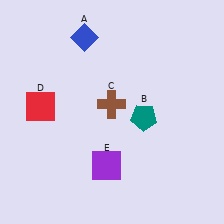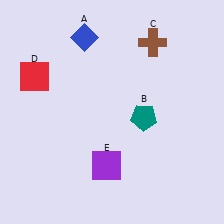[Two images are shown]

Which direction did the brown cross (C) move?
The brown cross (C) moved up.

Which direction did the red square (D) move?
The red square (D) moved up.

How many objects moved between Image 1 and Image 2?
2 objects moved between the two images.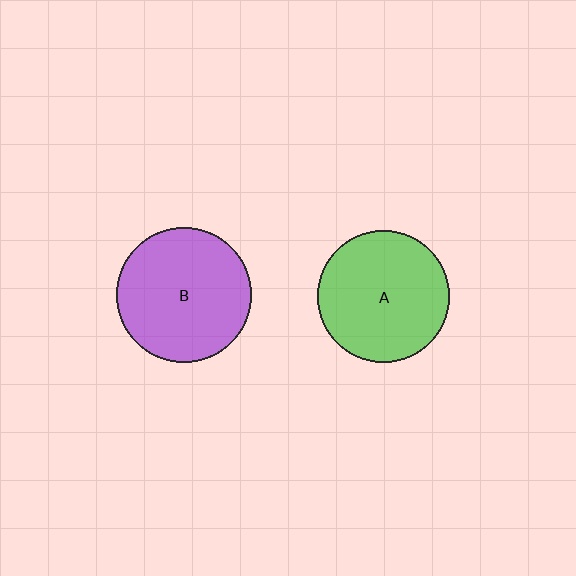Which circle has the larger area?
Circle B (purple).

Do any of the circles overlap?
No, none of the circles overlap.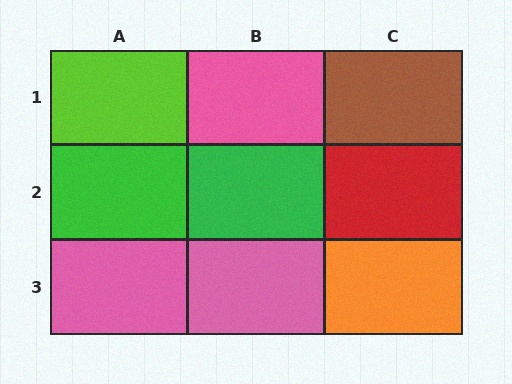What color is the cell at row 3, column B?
Pink.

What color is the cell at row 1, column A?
Lime.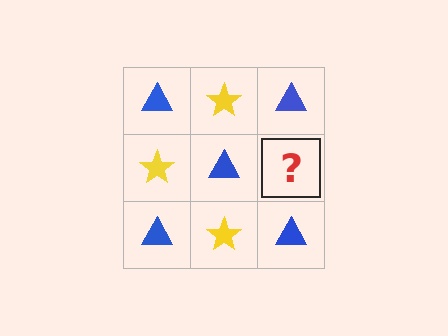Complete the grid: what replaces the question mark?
The question mark should be replaced with a yellow star.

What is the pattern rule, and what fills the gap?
The rule is that it alternates blue triangle and yellow star in a checkerboard pattern. The gap should be filled with a yellow star.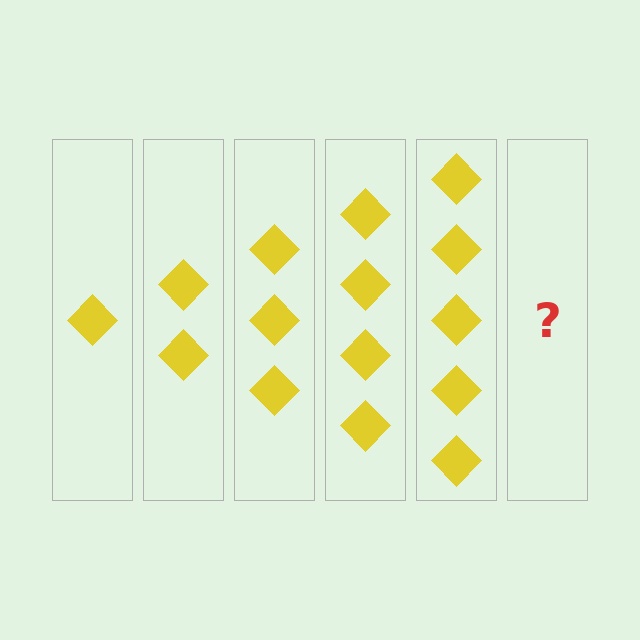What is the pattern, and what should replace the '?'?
The pattern is that each step adds one more diamond. The '?' should be 6 diamonds.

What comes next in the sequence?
The next element should be 6 diamonds.